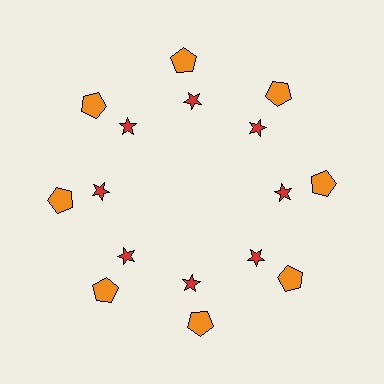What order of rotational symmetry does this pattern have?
This pattern has 8-fold rotational symmetry.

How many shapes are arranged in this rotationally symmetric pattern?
There are 16 shapes, arranged in 8 groups of 2.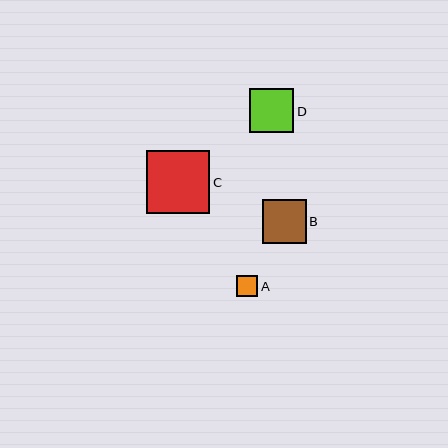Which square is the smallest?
Square A is the smallest with a size of approximately 21 pixels.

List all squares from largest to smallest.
From largest to smallest: C, B, D, A.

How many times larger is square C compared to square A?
Square C is approximately 3.0 times the size of square A.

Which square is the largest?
Square C is the largest with a size of approximately 63 pixels.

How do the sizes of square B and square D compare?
Square B and square D are approximately the same size.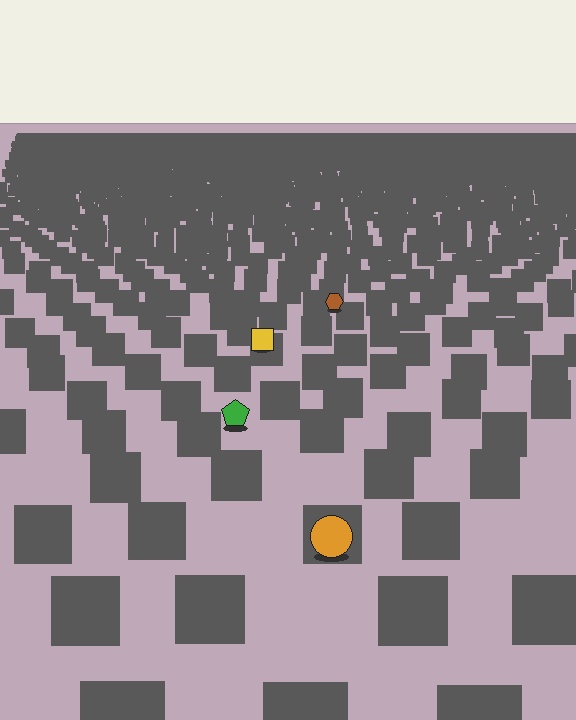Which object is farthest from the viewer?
The brown hexagon is farthest from the viewer. It appears smaller and the ground texture around it is denser.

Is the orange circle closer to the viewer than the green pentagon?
Yes. The orange circle is closer — you can tell from the texture gradient: the ground texture is coarser near it.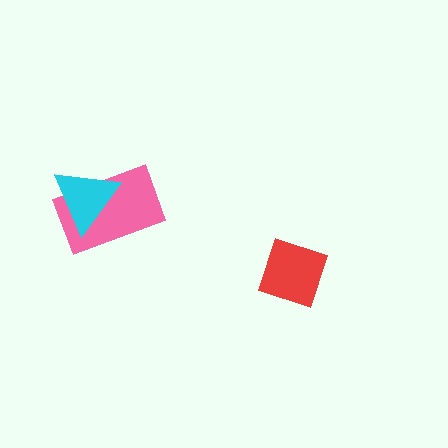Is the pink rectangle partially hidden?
Yes, it is partially covered by another shape.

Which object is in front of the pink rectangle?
The cyan triangle is in front of the pink rectangle.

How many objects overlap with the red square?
0 objects overlap with the red square.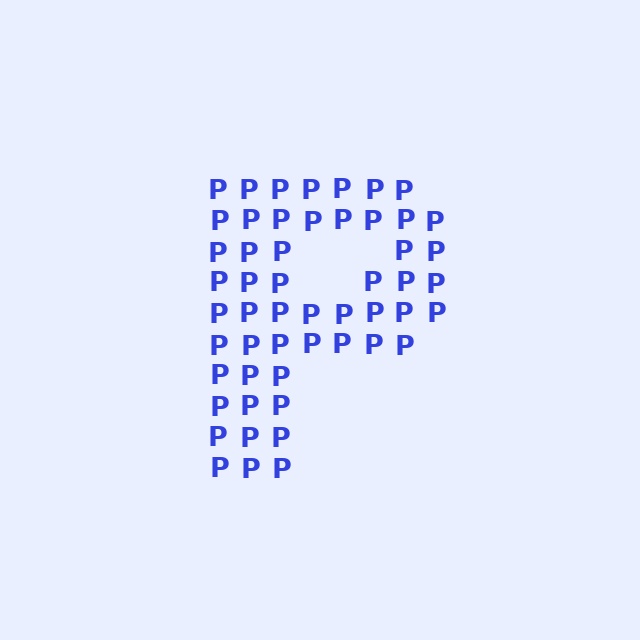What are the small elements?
The small elements are letter P's.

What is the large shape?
The large shape is the letter P.